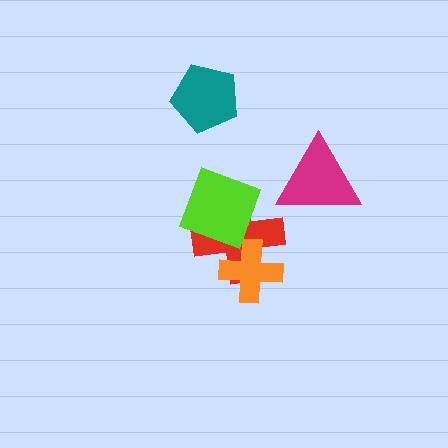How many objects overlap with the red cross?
2 objects overlap with the red cross.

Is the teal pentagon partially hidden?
No, no other shape covers it.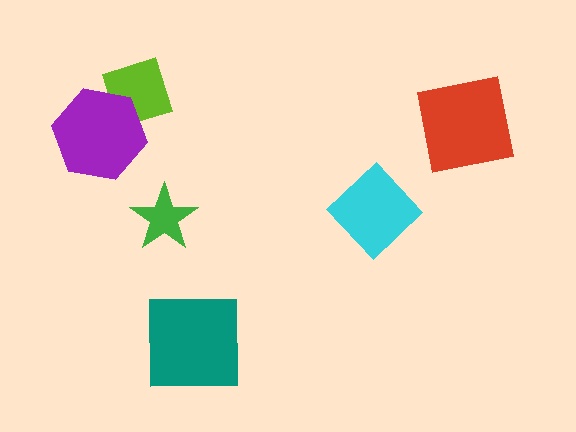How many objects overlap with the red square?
0 objects overlap with the red square.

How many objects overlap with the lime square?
1 object overlaps with the lime square.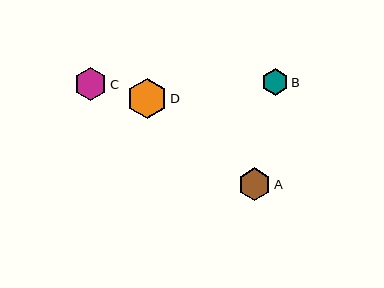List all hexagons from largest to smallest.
From largest to smallest: D, A, C, B.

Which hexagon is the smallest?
Hexagon B is the smallest with a size of approximately 27 pixels.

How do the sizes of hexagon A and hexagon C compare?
Hexagon A and hexagon C are approximately the same size.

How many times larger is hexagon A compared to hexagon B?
Hexagon A is approximately 1.2 times the size of hexagon B.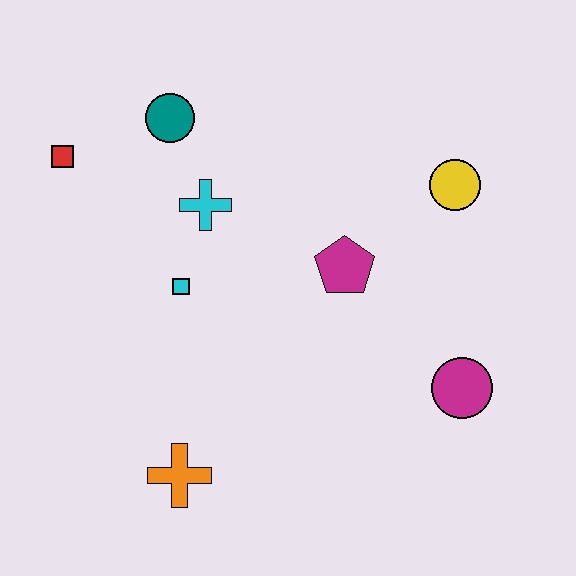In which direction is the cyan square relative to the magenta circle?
The cyan square is to the left of the magenta circle.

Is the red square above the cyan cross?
Yes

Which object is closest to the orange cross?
The cyan square is closest to the orange cross.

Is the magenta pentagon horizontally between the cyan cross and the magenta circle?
Yes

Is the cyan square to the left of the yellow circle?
Yes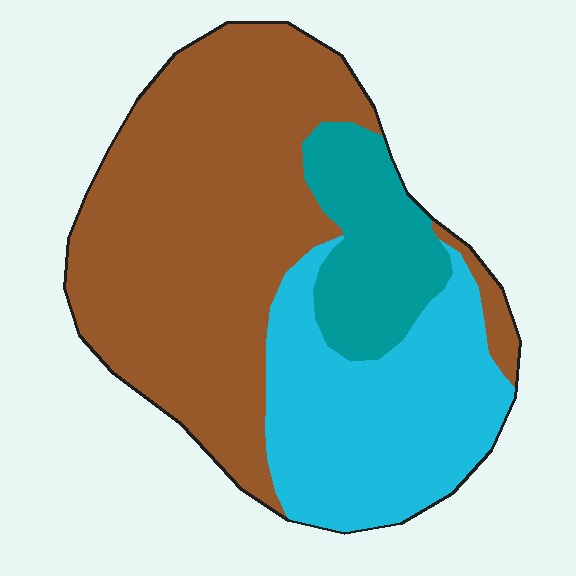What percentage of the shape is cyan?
Cyan covers around 30% of the shape.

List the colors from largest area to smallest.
From largest to smallest: brown, cyan, teal.